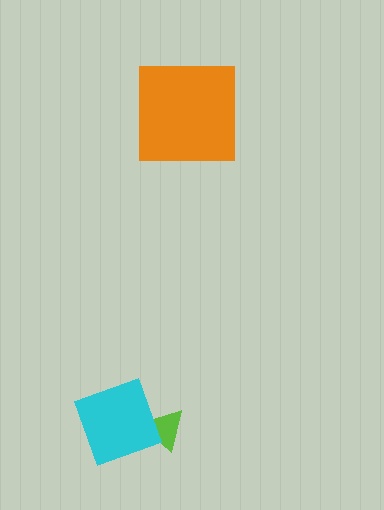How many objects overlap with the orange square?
0 objects overlap with the orange square.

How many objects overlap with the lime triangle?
1 object overlaps with the lime triangle.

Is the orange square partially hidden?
No, no other shape covers it.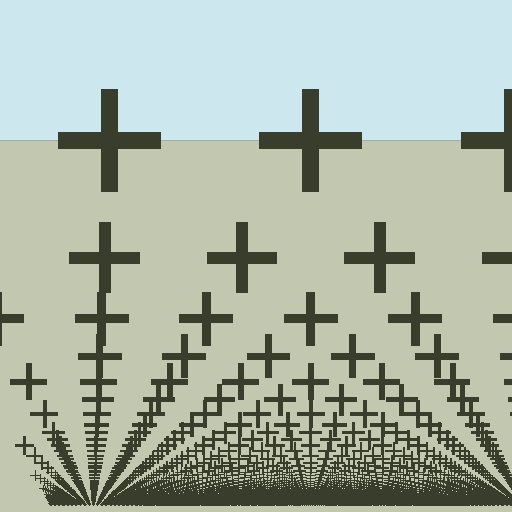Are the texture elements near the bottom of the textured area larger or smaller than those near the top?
Smaller. The gradient is inverted — elements near the bottom are smaller and denser.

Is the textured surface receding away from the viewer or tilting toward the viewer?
The surface appears to tilt toward the viewer. Texture elements get larger and sparser toward the top.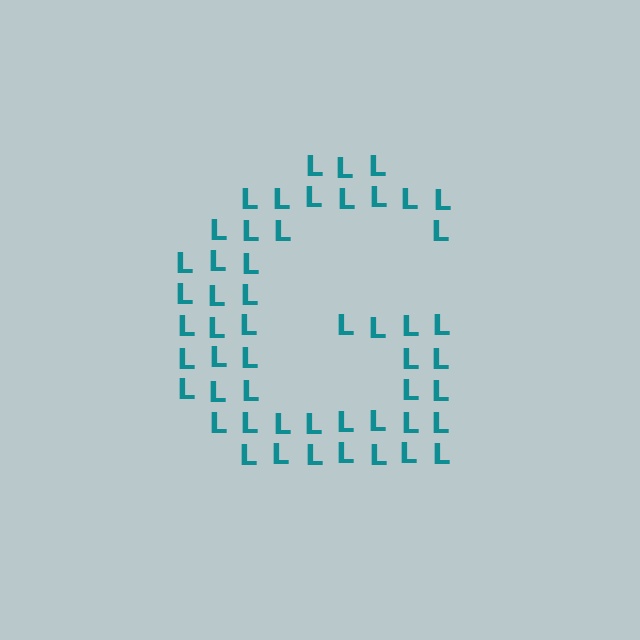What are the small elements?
The small elements are letter L's.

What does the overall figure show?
The overall figure shows the letter G.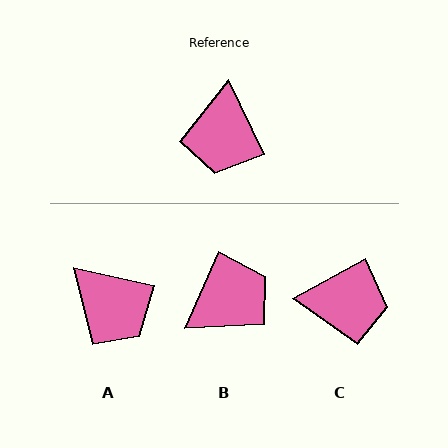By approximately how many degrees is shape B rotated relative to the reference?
Approximately 131 degrees counter-clockwise.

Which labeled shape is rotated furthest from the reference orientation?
B, about 131 degrees away.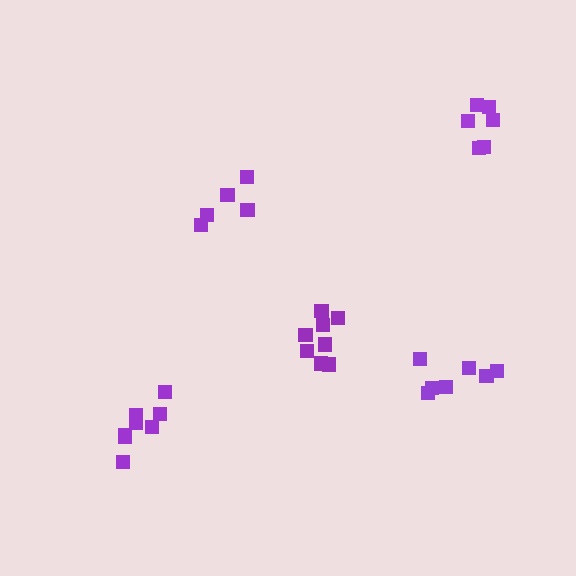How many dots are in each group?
Group 1: 8 dots, Group 2: 5 dots, Group 3: 8 dots, Group 4: 7 dots, Group 5: 6 dots (34 total).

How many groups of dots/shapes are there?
There are 5 groups.